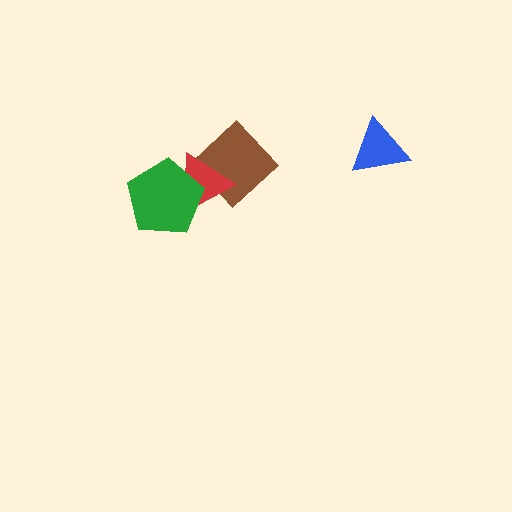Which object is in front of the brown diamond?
The red triangle is in front of the brown diamond.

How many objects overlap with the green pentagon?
1 object overlaps with the green pentagon.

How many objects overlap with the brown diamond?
1 object overlaps with the brown diamond.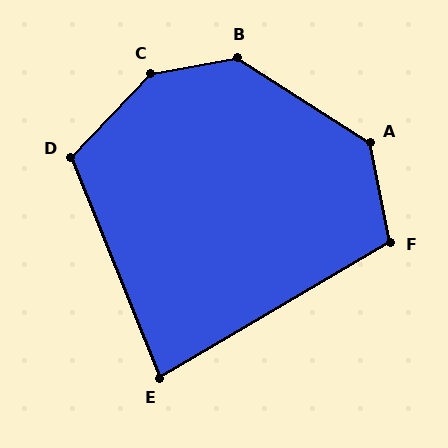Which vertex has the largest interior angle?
C, at approximately 144 degrees.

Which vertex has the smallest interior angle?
E, at approximately 82 degrees.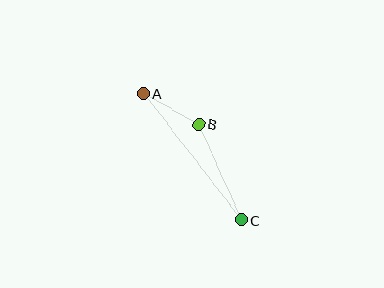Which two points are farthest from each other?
Points A and C are farthest from each other.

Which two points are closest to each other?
Points A and B are closest to each other.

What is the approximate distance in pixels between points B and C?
The distance between B and C is approximately 105 pixels.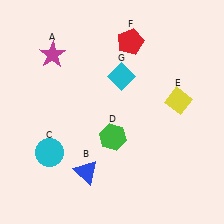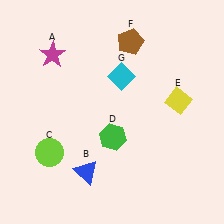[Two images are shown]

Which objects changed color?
C changed from cyan to lime. F changed from red to brown.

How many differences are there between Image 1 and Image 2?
There are 2 differences between the two images.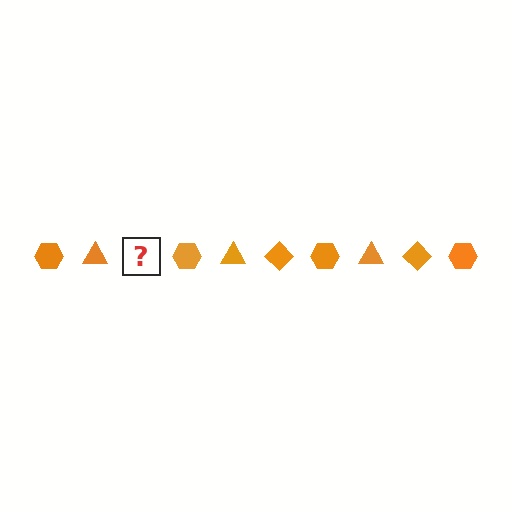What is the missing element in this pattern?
The missing element is an orange diamond.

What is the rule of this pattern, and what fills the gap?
The rule is that the pattern cycles through hexagon, triangle, diamond shapes in orange. The gap should be filled with an orange diamond.